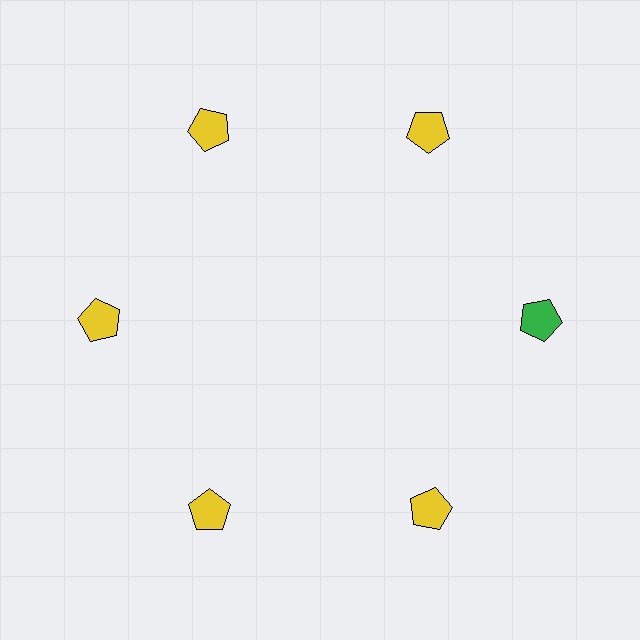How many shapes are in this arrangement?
There are 6 shapes arranged in a ring pattern.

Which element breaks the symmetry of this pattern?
The green pentagon at roughly the 3 o'clock position breaks the symmetry. All other shapes are yellow pentagons.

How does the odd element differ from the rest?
It has a different color: green instead of yellow.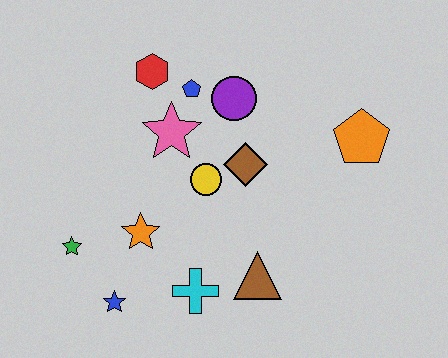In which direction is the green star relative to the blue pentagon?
The green star is below the blue pentagon.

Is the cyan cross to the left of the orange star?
No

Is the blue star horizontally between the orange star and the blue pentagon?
No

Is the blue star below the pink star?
Yes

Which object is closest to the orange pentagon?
The brown diamond is closest to the orange pentagon.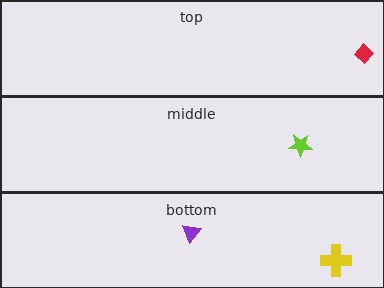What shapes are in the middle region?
The lime star.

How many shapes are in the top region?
1.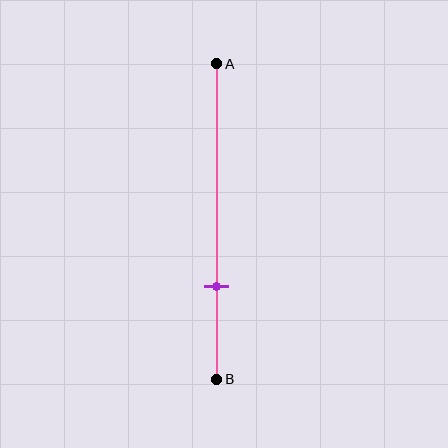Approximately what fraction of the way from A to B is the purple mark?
The purple mark is approximately 70% of the way from A to B.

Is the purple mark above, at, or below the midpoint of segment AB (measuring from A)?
The purple mark is below the midpoint of segment AB.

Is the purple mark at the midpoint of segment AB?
No, the mark is at about 70% from A, not at the 50% midpoint.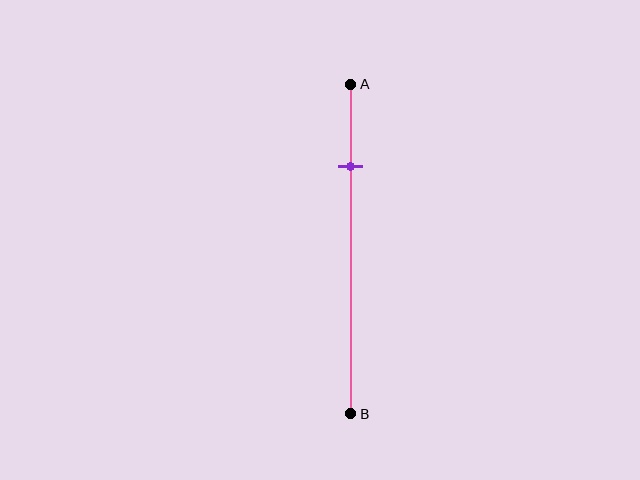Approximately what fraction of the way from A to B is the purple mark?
The purple mark is approximately 25% of the way from A to B.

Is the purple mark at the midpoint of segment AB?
No, the mark is at about 25% from A, not at the 50% midpoint.